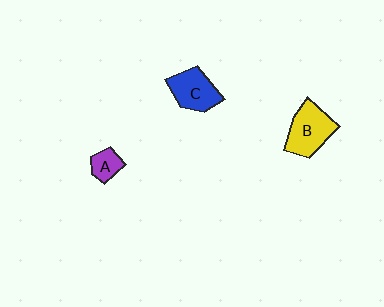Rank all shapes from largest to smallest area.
From largest to smallest: B (yellow), C (blue), A (purple).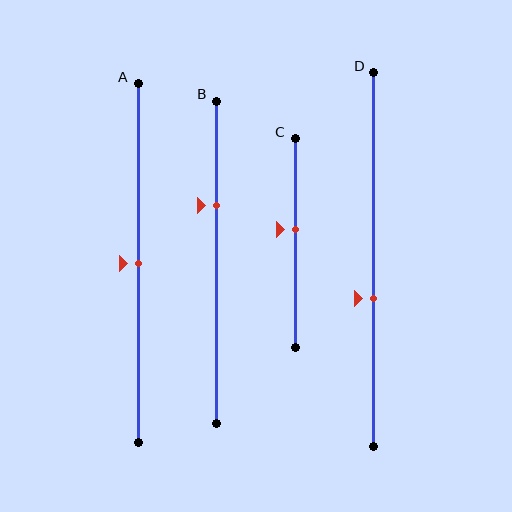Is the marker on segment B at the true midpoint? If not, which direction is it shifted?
No, the marker on segment B is shifted upward by about 18% of the segment length.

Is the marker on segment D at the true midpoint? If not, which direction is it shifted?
No, the marker on segment D is shifted downward by about 10% of the segment length.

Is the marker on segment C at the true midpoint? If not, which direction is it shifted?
No, the marker on segment C is shifted upward by about 6% of the segment length.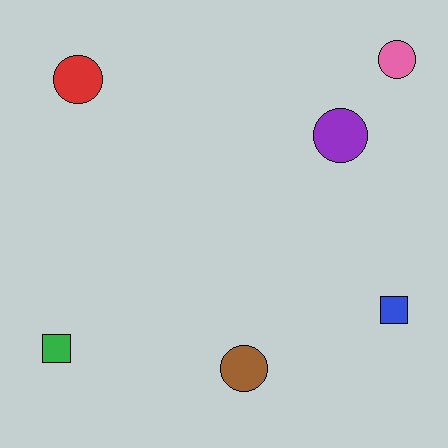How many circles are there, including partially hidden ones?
There are 4 circles.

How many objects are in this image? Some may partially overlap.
There are 6 objects.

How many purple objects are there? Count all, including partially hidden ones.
There is 1 purple object.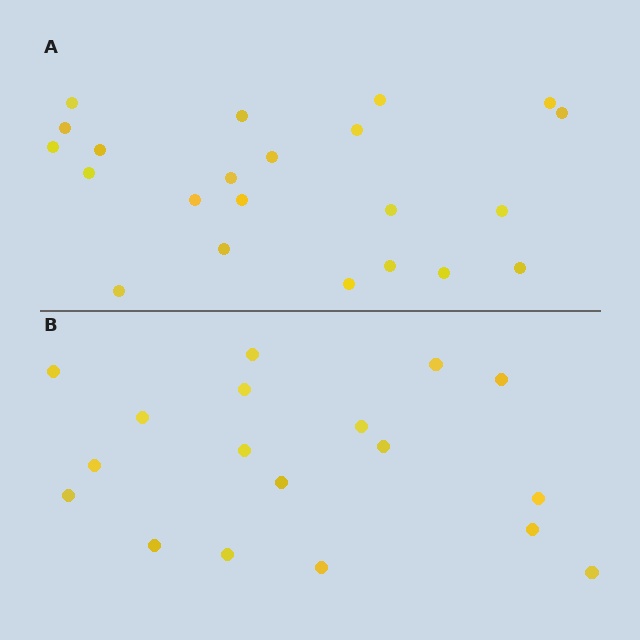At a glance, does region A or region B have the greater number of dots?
Region A (the top region) has more dots.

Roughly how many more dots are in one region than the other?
Region A has about 4 more dots than region B.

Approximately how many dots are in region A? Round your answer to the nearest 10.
About 20 dots. (The exact count is 22, which rounds to 20.)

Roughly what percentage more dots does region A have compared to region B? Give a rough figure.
About 20% more.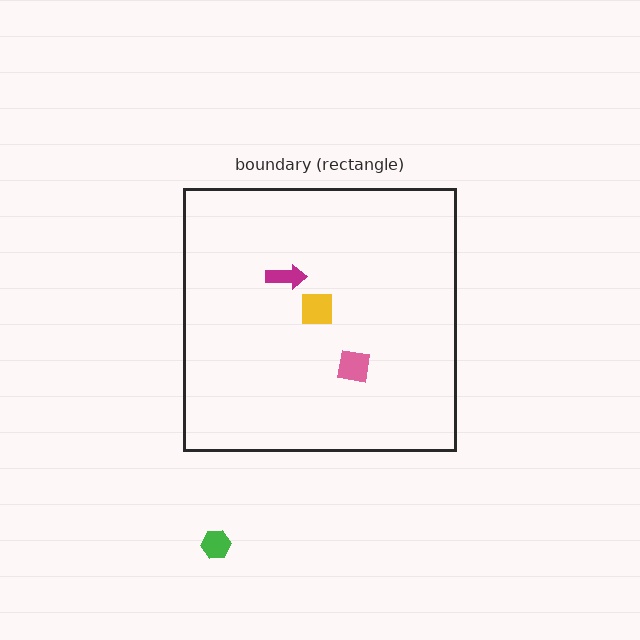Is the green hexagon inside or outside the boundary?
Outside.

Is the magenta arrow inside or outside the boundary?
Inside.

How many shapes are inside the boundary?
3 inside, 1 outside.